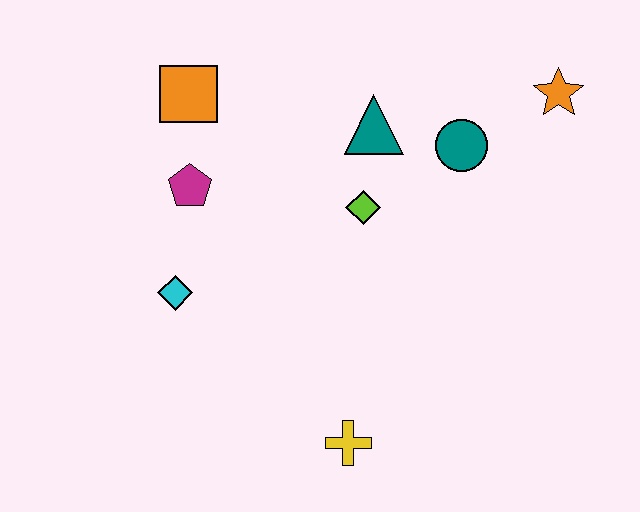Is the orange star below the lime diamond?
No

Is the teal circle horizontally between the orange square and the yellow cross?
No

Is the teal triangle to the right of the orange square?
Yes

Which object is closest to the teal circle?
The teal triangle is closest to the teal circle.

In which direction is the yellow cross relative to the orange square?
The yellow cross is below the orange square.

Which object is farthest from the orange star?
The cyan diamond is farthest from the orange star.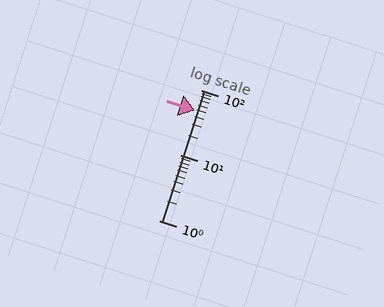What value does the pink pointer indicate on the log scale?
The pointer indicates approximately 49.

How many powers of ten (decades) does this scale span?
The scale spans 2 decades, from 1 to 100.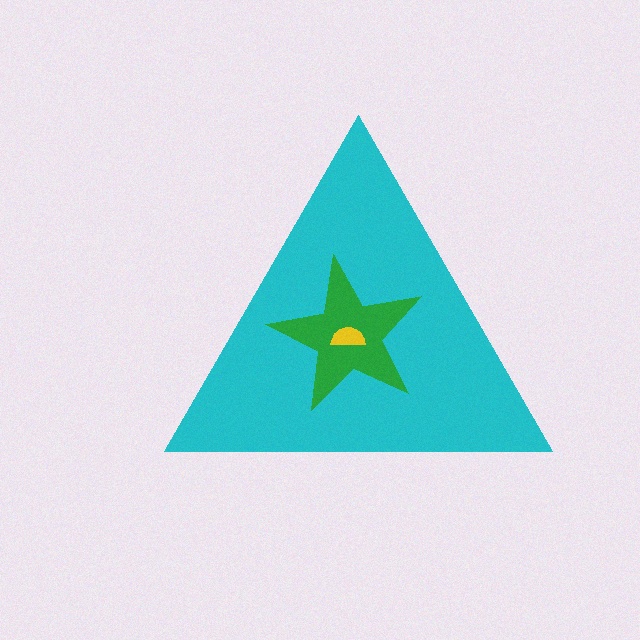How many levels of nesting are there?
3.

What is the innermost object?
The yellow semicircle.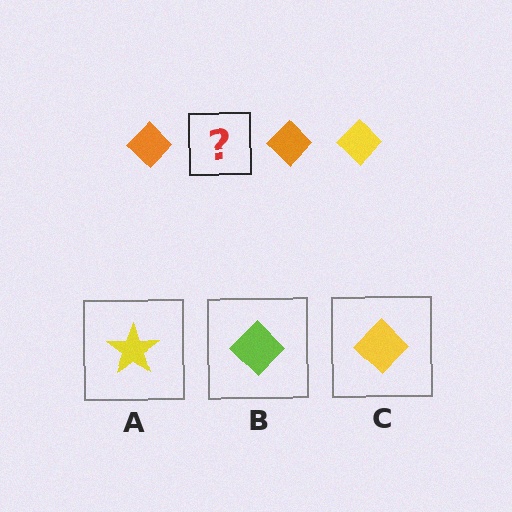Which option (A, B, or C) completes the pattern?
C.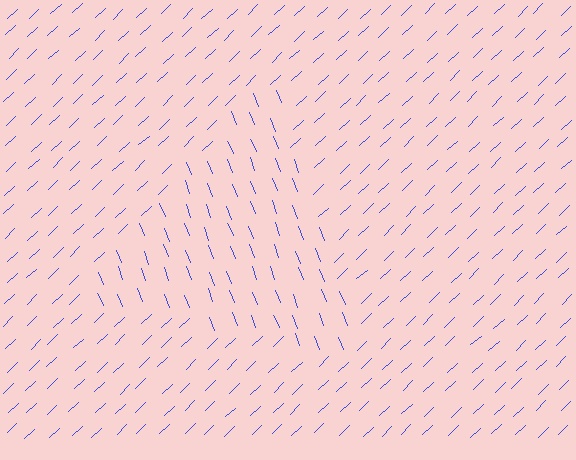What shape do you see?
I see a triangle.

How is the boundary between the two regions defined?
The boundary is defined purely by a change in line orientation (approximately 67 degrees difference). All lines are the same color and thickness.